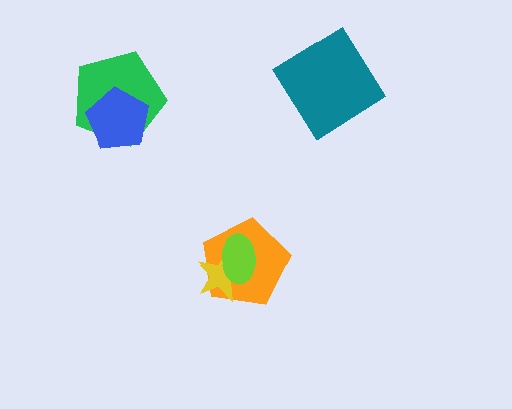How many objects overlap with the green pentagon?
1 object overlaps with the green pentagon.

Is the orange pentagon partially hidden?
Yes, it is partially covered by another shape.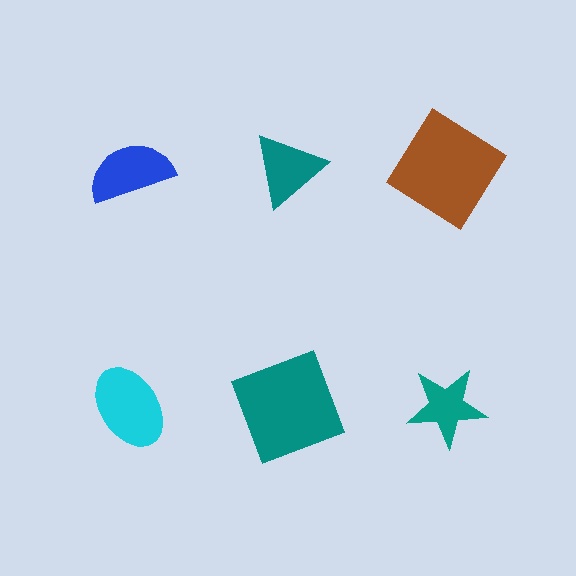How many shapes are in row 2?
3 shapes.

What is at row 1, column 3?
A brown diamond.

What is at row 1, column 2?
A teal triangle.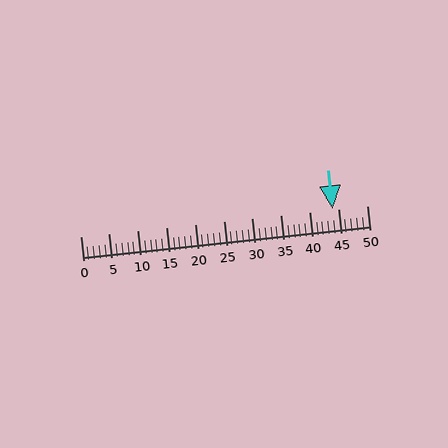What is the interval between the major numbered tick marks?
The major tick marks are spaced 5 units apart.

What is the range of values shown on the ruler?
The ruler shows values from 0 to 50.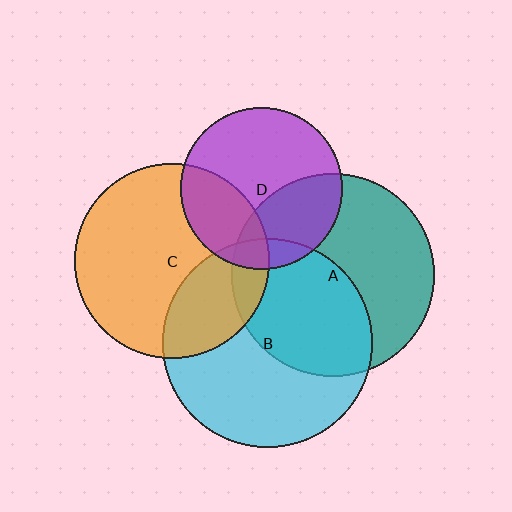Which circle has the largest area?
Circle B (cyan).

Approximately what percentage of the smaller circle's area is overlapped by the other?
Approximately 10%.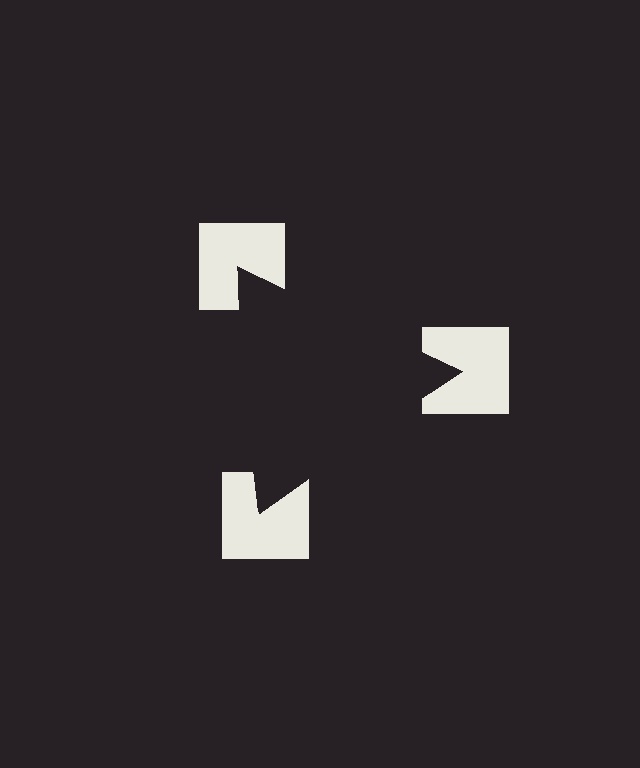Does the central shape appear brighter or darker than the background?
It typically appears slightly darker than the background, even though no actual brightness change is drawn.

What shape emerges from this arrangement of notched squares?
An illusory triangle — its edges are inferred from the aligned wedge cuts in the notched squares, not physically drawn.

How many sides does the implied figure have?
3 sides.